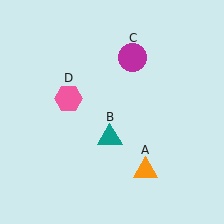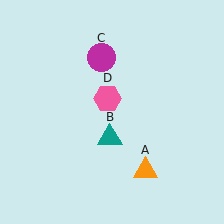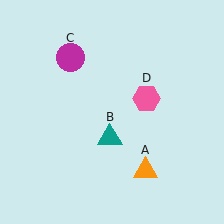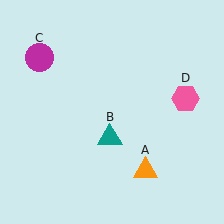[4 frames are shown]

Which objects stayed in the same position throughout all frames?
Orange triangle (object A) and teal triangle (object B) remained stationary.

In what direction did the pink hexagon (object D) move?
The pink hexagon (object D) moved right.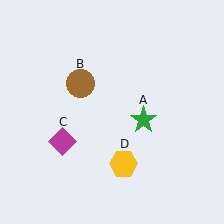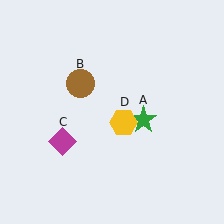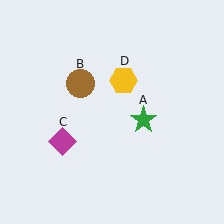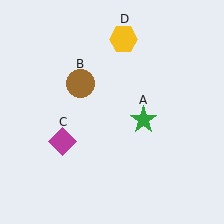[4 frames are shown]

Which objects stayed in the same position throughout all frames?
Green star (object A) and brown circle (object B) and magenta diamond (object C) remained stationary.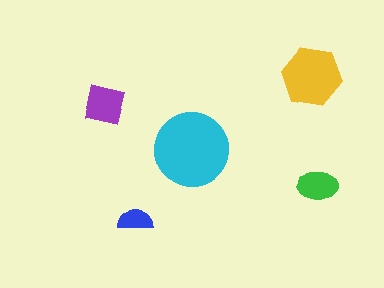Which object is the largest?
The cyan circle.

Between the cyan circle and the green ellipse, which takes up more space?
The cyan circle.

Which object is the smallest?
The blue semicircle.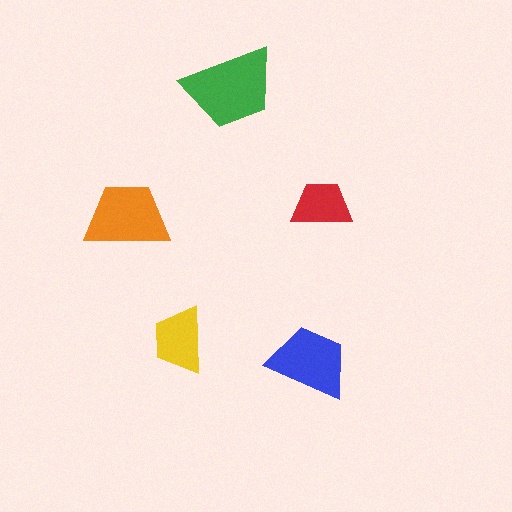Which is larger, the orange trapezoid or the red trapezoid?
The orange one.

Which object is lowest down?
The blue trapezoid is bottommost.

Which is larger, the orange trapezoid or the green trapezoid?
The green one.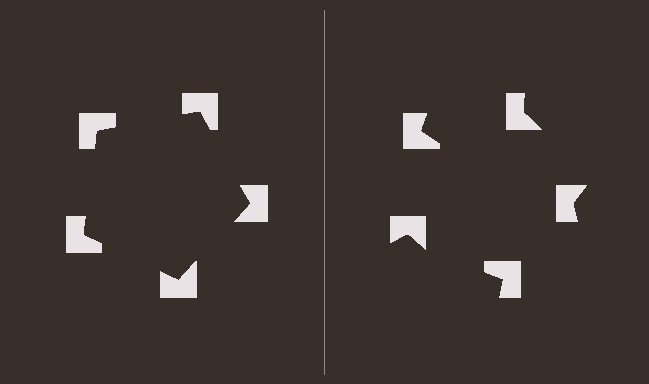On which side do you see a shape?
An illusory pentagon appears on the left side. On the right side the wedge cuts are rotated, so no coherent shape forms.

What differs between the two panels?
The notched squares are positioned identically on both sides; only the wedge orientations differ. On the left they align to a pentagon; on the right they are misaligned.